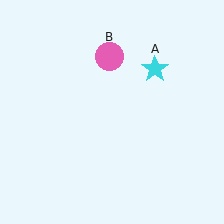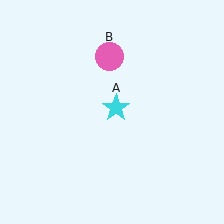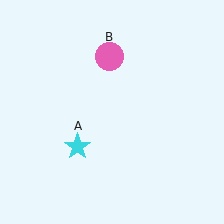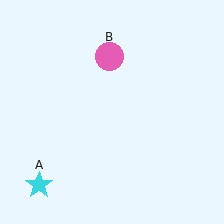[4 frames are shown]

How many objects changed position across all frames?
1 object changed position: cyan star (object A).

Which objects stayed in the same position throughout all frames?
Pink circle (object B) remained stationary.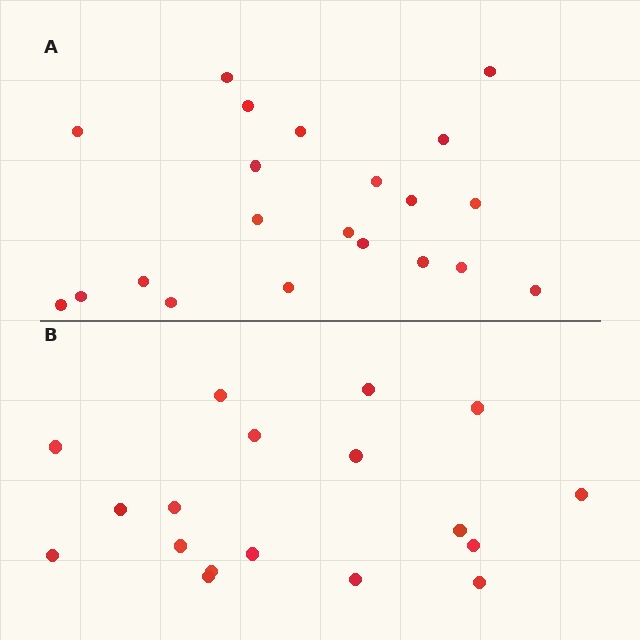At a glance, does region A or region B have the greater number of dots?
Region A (the top region) has more dots.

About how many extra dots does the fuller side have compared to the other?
Region A has just a few more — roughly 2 or 3 more dots than region B.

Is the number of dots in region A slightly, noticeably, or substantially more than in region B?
Region A has only slightly more — the two regions are fairly close. The ratio is roughly 1.2 to 1.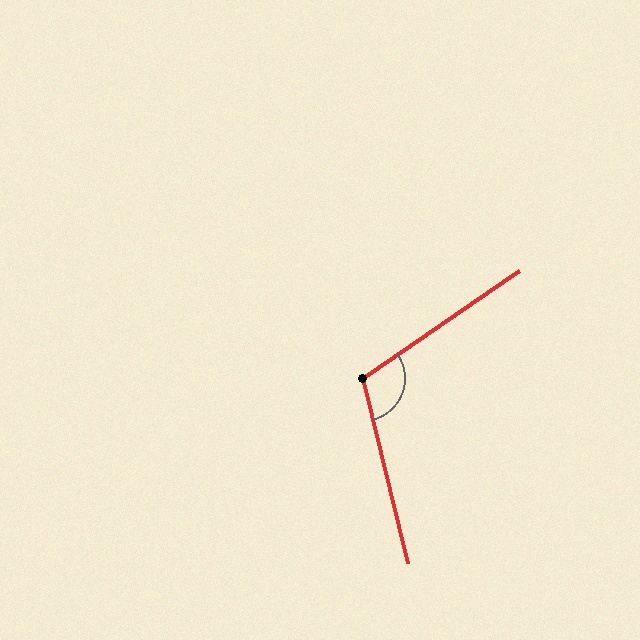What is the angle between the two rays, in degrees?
Approximately 111 degrees.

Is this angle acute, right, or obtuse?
It is obtuse.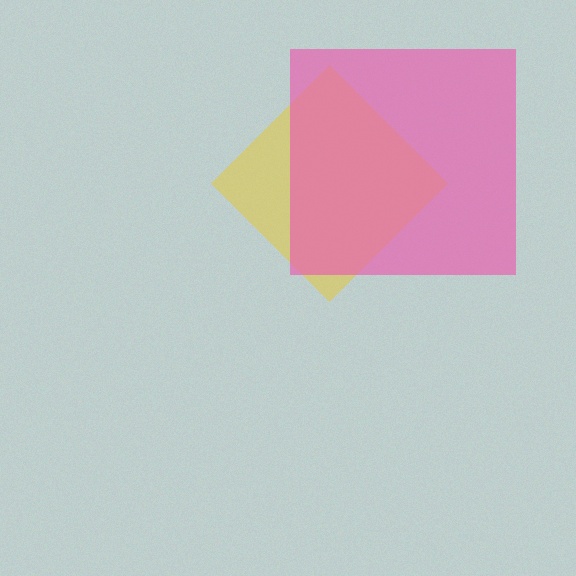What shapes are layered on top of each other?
The layered shapes are: a yellow diamond, a pink square.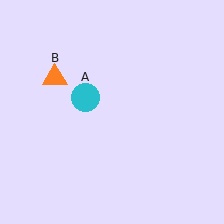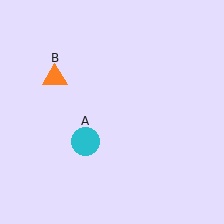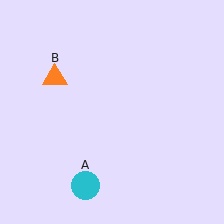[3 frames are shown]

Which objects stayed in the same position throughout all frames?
Orange triangle (object B) remained stationary.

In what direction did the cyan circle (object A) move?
The cyan circle (object A) moved down.